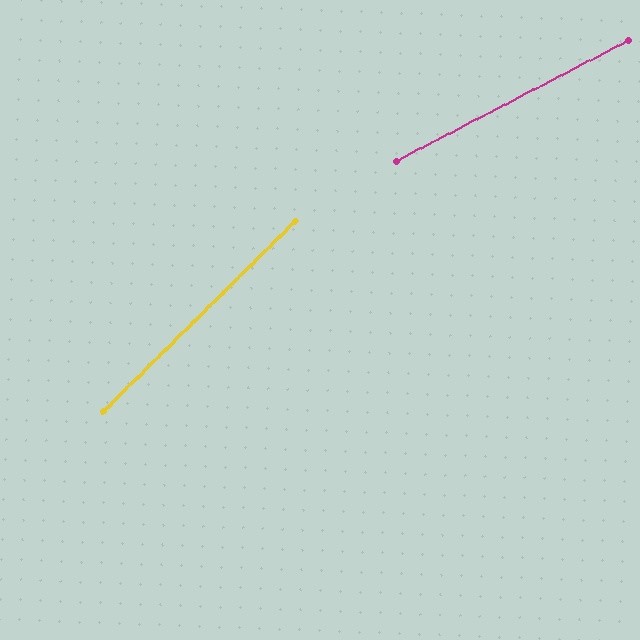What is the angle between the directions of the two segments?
Approximately 18 degrees.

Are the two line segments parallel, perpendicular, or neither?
Neither parallel nor perpendicular — they differ by about 18°.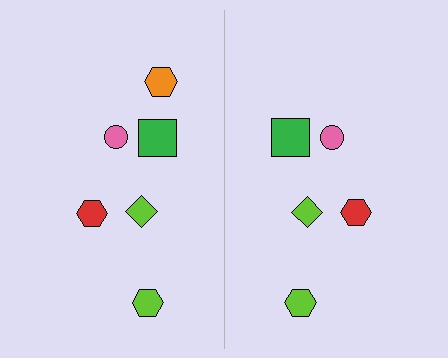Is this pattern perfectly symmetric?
No, the pattern is not perfectly symmetric. A orange hexagon is missing from the right side.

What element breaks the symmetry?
A orange hexagon is missing from the right side.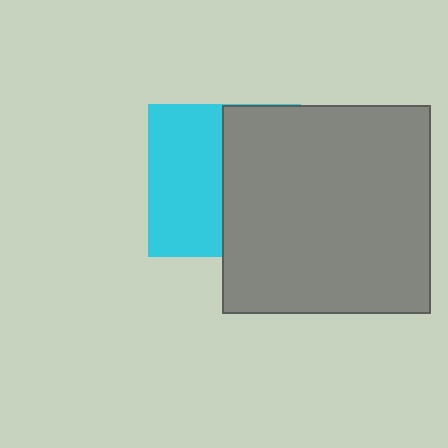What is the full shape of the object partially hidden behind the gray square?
The partially hidden object is a cyan square.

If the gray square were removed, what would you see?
You would see the complete cyan square.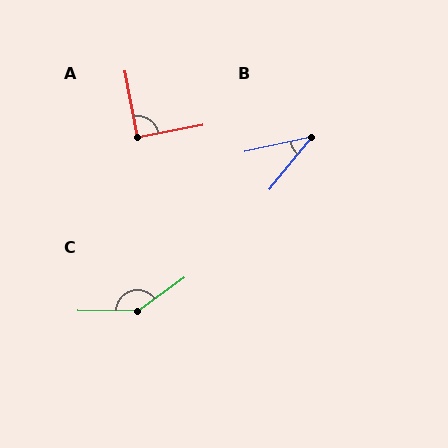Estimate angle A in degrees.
Approximately 90 degrees.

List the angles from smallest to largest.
B (39°), A (90°), C (144°).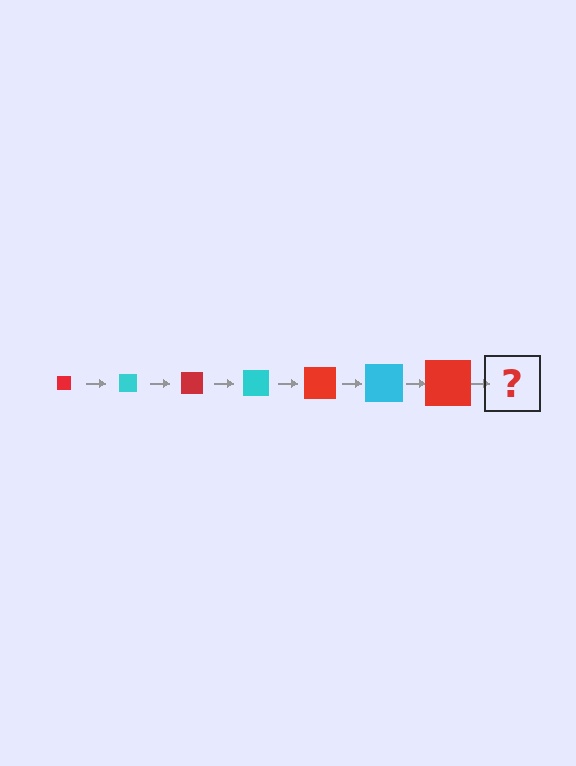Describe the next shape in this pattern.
It should be a cyan square, larger than the previous one.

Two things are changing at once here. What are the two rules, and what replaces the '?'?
The two rules are that the square grows larger each step and the color cycles through red and cyan. The '?' should be a cyan square, larger than the previous one.